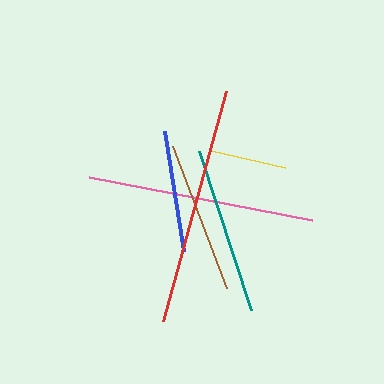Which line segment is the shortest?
The yellow line is the shortest at approximately 76 pixels.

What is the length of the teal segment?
The teal segment is approximately 167 pixels long.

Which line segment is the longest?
The red line is the longest at approximately 238 pixels.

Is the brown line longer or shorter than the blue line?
The brown line is longer than the blue line.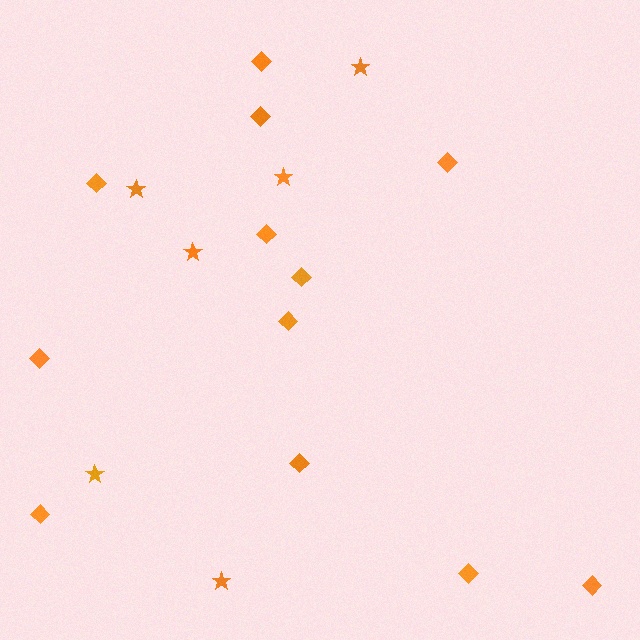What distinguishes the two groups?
There are 2 groups: one group of stars (6) and one group of diamonds (12).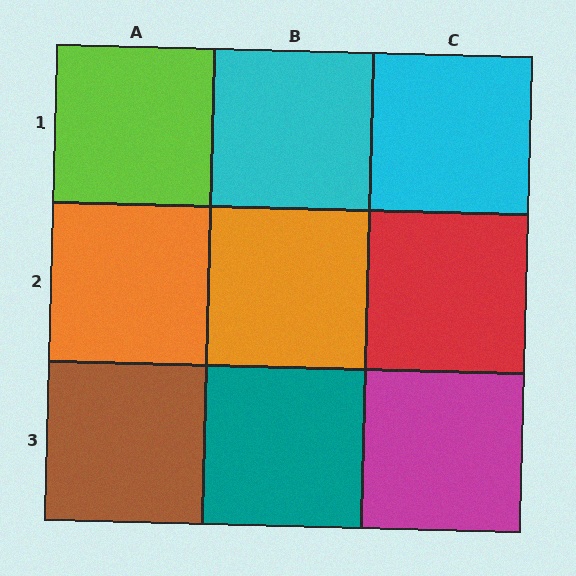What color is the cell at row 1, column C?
Cyan.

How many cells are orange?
2 cells are orange.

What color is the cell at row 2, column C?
Red.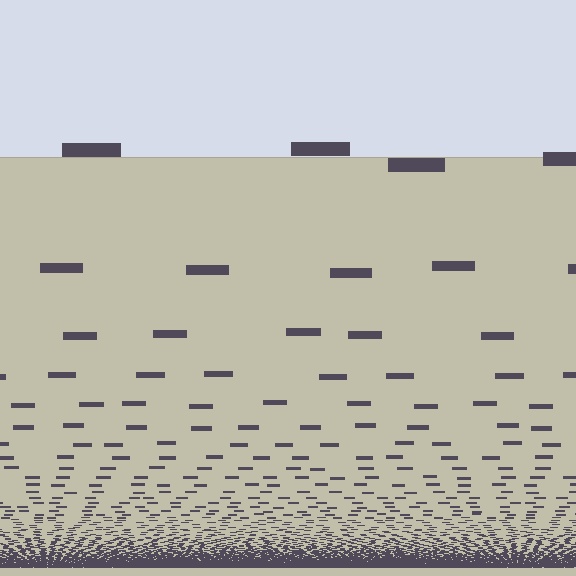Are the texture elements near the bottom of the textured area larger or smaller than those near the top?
Smaller. The gradient is inverted — elements near the bottom are smaller and denser.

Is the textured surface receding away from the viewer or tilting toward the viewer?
The surface appears to tilt toward the viewer. Texture elements get larger and sparser toward the top.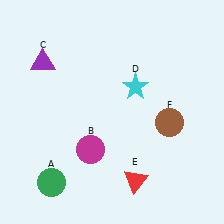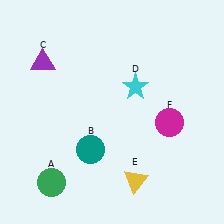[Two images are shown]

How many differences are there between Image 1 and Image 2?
There are 3 differences between the two images.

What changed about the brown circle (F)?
In Image 1, F is brown. In Image 2, it changed to magenta.